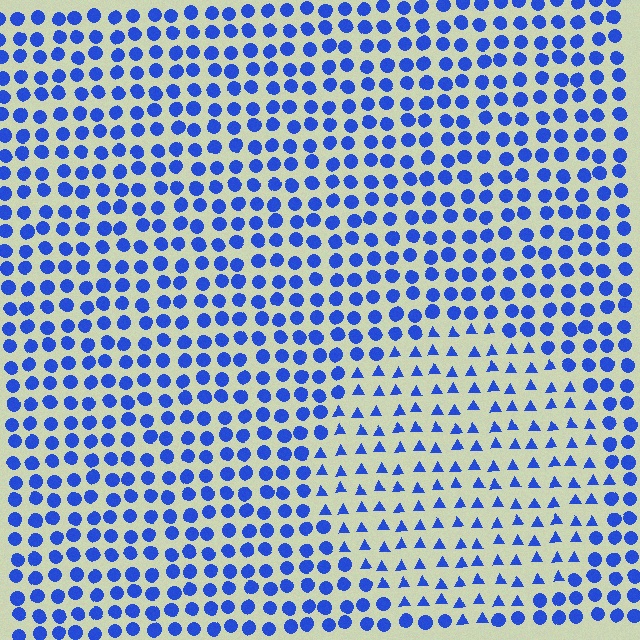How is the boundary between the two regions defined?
The boundary is defined by a change in element shape: triangles inside vs. circles outside. All elements share the same color and spacing.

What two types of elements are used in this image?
The image uses triangles inside the circle region and circles outside it.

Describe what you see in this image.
The image is filled with small blue elements arranged in a uniform grid. A circle-shaped region contains triangles, while the surrounding area contains circles. The boundary is defined purely by the change in element shape.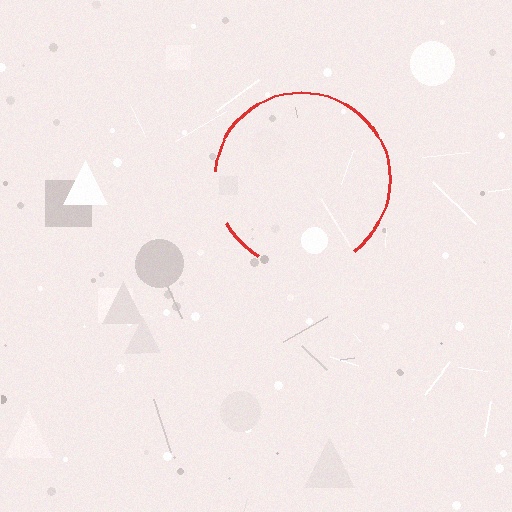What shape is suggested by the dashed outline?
The dashed outline suggests a circle.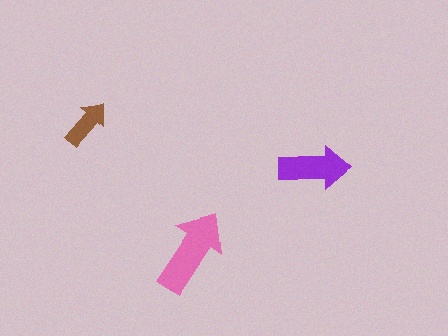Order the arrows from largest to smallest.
the pink one, the purple one, the brown one.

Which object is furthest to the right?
The purple arrow is rightmost.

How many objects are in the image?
There are 3 objects in the image.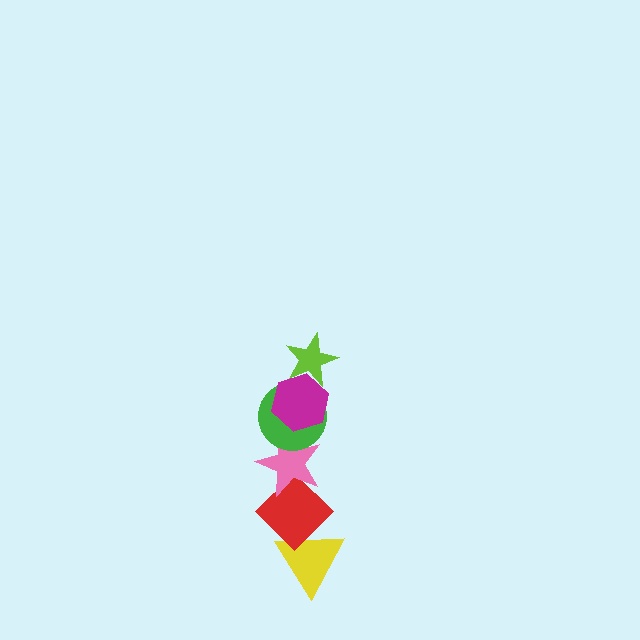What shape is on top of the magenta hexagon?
The lime star is on top of the magenta hexagon.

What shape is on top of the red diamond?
The pink star is on top of the red diamond.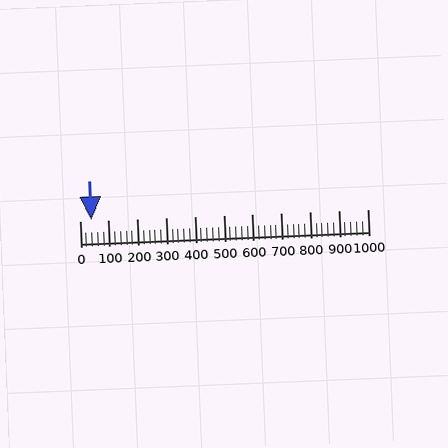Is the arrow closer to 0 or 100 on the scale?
The arrow is closer to 0.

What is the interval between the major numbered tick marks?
The major tick marks are spaced 100 units apart.